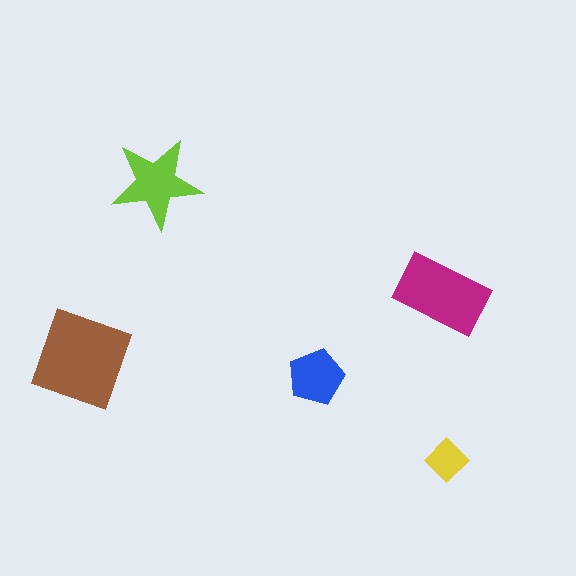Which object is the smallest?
The yellow diamond.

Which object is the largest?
The brown square.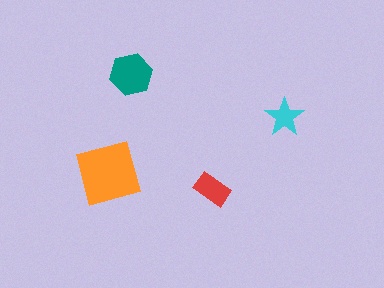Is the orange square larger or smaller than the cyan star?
Larger.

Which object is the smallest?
The cyan star.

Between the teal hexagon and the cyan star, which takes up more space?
The teal hexagon.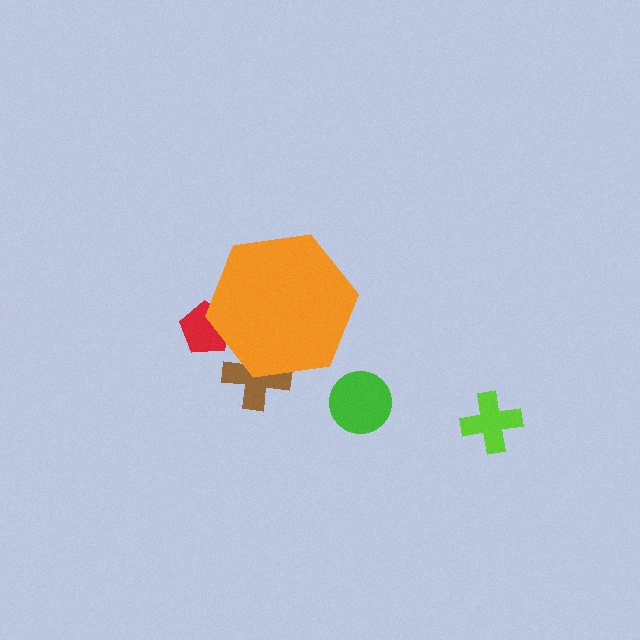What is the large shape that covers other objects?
An orange hexagon.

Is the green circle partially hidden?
No, the green circle is fully visible.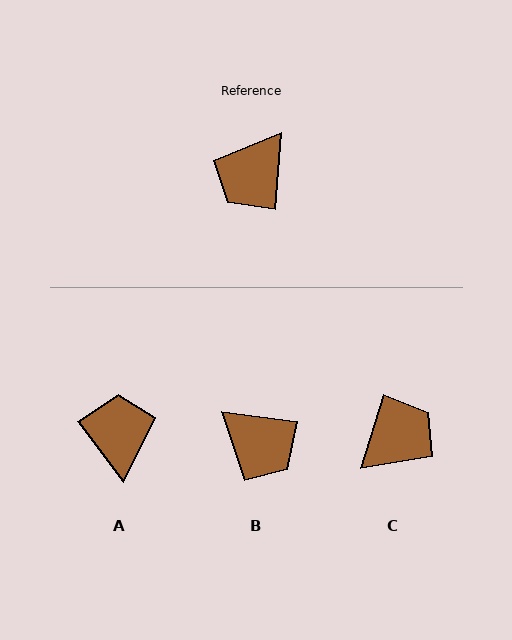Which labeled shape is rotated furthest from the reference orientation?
C, about 167 degrees away.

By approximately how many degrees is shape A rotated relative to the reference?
Approximately 138 degrees clockwise.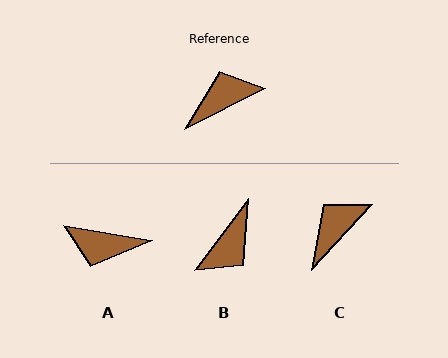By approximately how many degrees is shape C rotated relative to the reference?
Approximately 21 degrees counter-clockwise.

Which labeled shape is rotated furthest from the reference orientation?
B, about 153 degrees away.